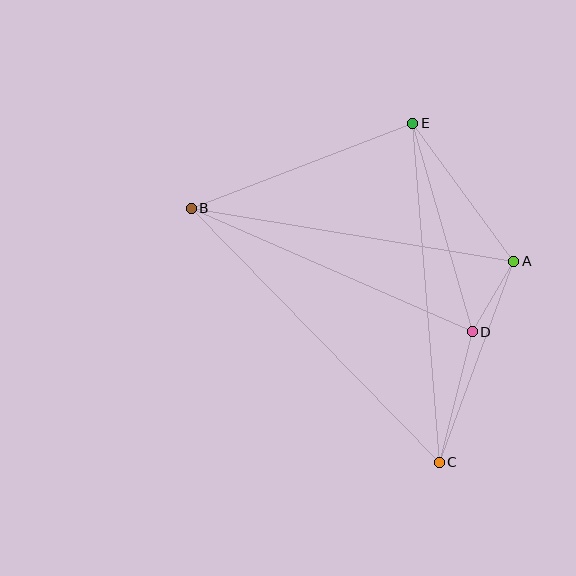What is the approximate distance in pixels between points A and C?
The distance between A and C is approximately 214 pixels.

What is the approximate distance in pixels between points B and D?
The distance between B and D is approximately 307 pixels.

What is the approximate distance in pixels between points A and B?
The distance between A and B is approximately 327 pixels.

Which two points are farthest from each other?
Points B and C are farthest from each other.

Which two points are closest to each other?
Points A and D are closest to each other.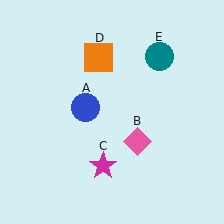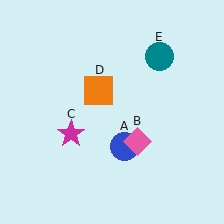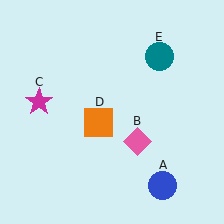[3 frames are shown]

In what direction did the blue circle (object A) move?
The blue circle (object A) moved down and to the right.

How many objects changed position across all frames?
3 objects changed position: blue circle (object A), magenta star (object C), orange square (object D).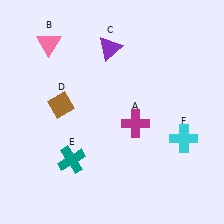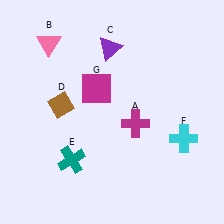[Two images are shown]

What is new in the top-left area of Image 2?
A magenta square (G) was added in the top-left area of Image 2.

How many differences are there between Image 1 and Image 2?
There is 1 difference between the two images.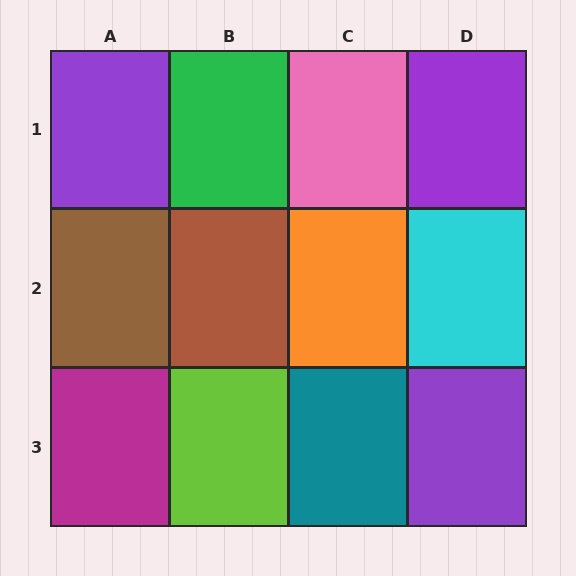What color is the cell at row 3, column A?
Magenta.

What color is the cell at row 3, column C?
Teal.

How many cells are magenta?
1 cell is magenta.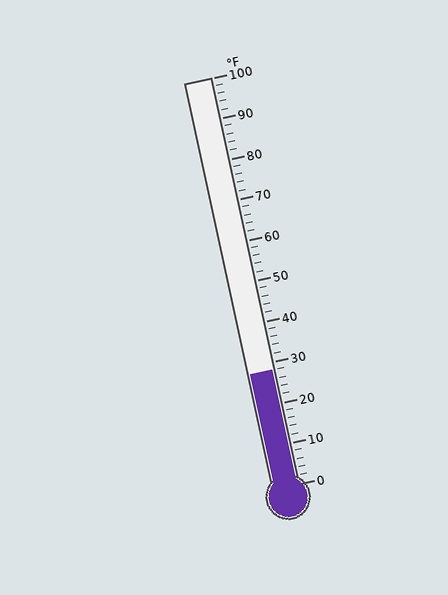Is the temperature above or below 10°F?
The temperature is above 10°F.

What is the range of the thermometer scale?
The thermometer scale ranges from 0°F to 100°F.